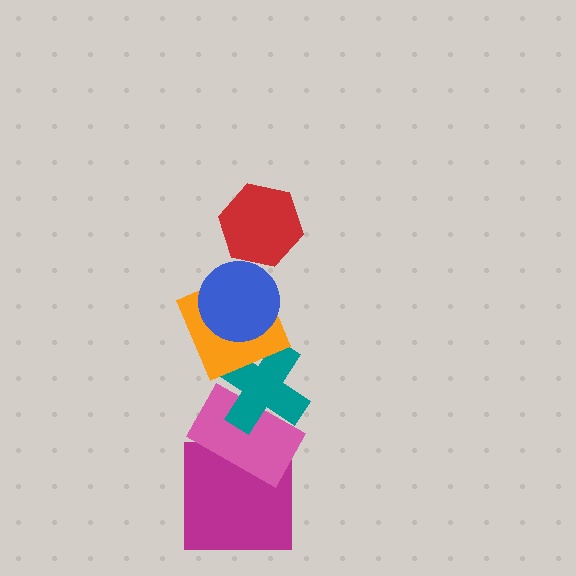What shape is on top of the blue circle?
The red hexagon is on top of the blue circle.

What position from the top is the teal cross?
The teal cross is 4th from the top.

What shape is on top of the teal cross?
The orange square is on top of the teal cross.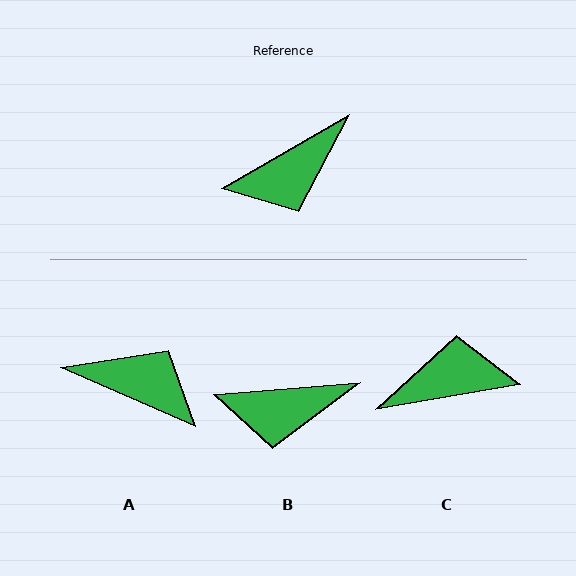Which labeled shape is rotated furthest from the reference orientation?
C, about 160 degrees away.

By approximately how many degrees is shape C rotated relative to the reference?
Approximately 160 degrees counter-clockwise.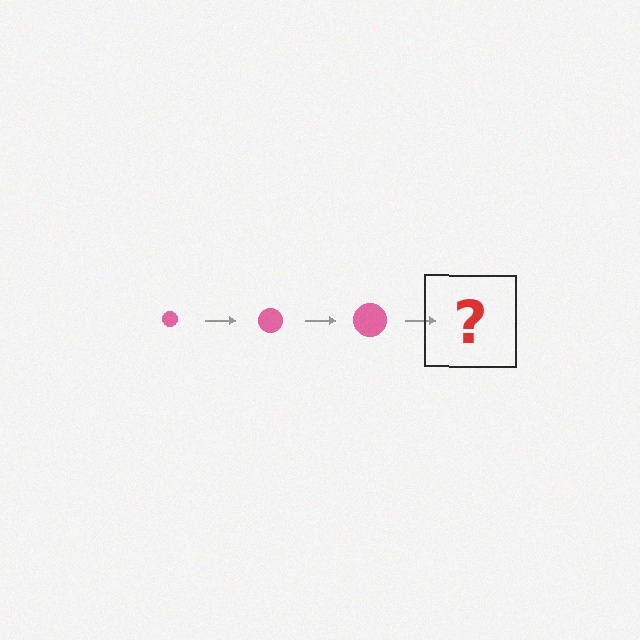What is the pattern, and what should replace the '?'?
The pattern is that the circle gets progressively larger each step. The '?' should be a pink circle, larger than the previous one.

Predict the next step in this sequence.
The next step is a pink circle, larger than the previous one.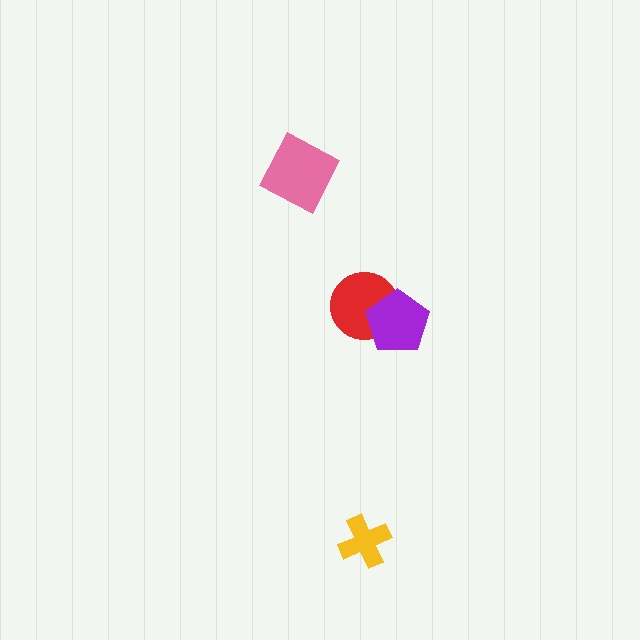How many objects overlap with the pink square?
0 objects overlap with the pink square.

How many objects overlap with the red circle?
1 object overlaps with the red circle.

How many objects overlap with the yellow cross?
0 objects overlap with the yellow cross.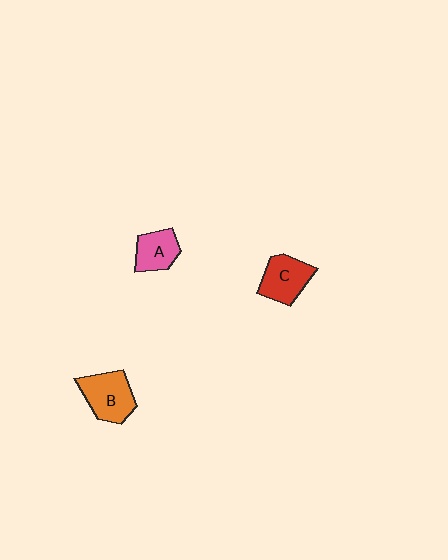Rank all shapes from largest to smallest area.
From largest to smallest: B (orange), C (red), A (pink).